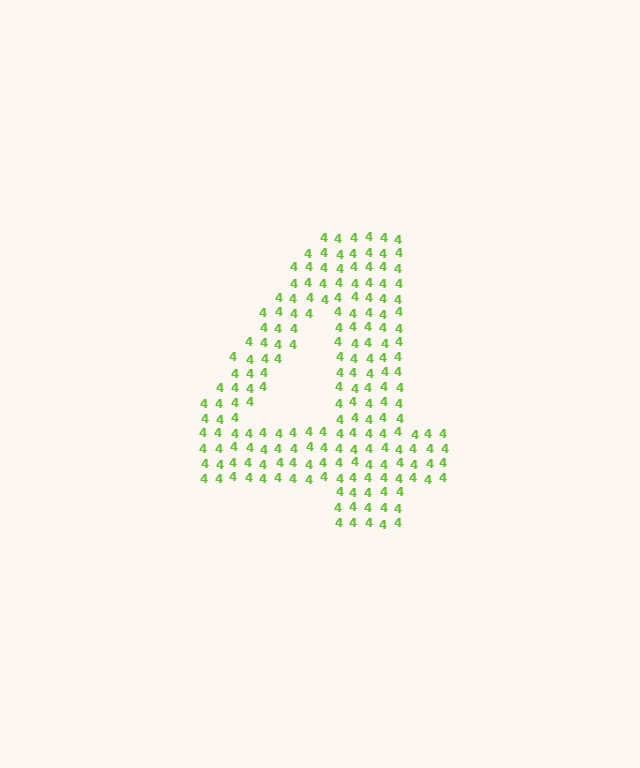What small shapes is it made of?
It is made of small digit 4's.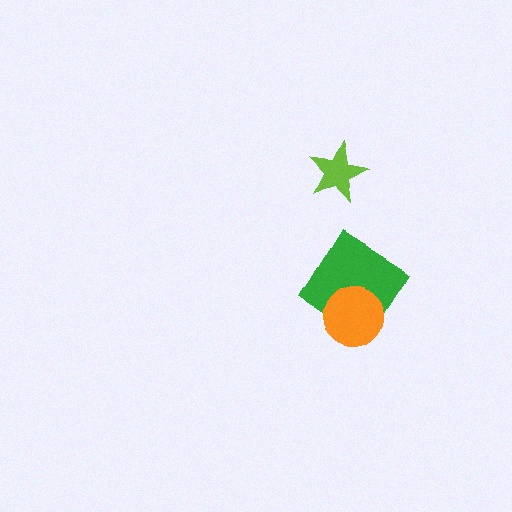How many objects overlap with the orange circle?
1 object overlaps with the orange circle.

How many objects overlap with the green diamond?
1 object overlaps with the green diamond.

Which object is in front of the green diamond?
The orange circle is in front of the green diamond.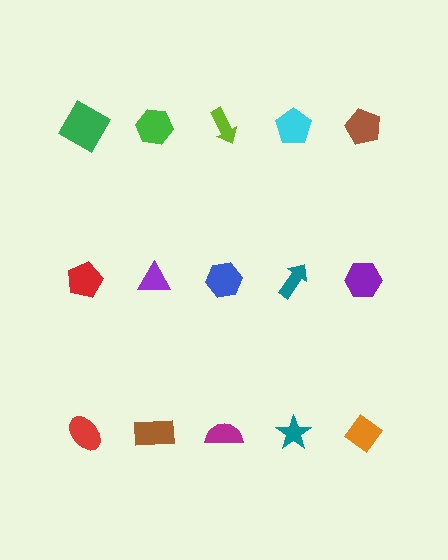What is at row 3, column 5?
An orange diamond.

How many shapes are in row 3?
5 shapes.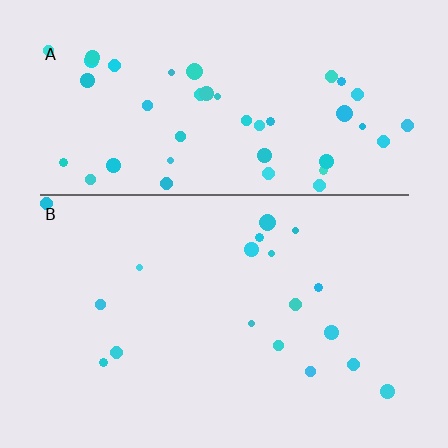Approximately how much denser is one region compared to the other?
Approximately 2.5× — region A over region B.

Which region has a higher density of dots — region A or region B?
A (the top).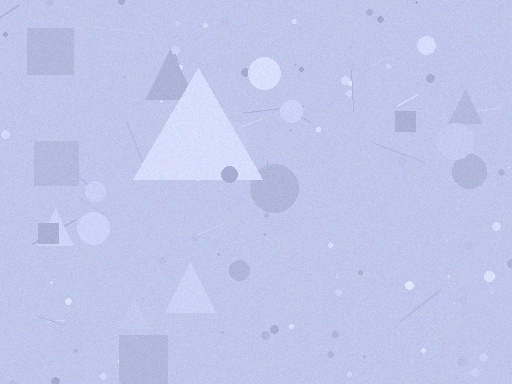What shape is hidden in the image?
A triangle is hidden in the image.